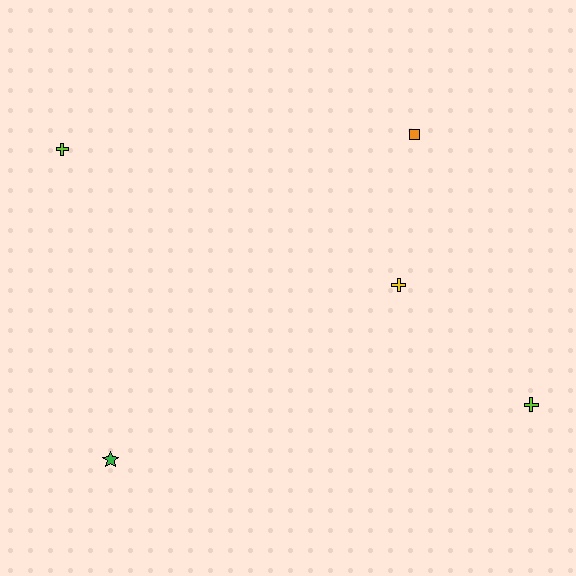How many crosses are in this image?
There are 3 crosses.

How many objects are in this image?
There are 5 objects.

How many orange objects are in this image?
There is 1 orange object.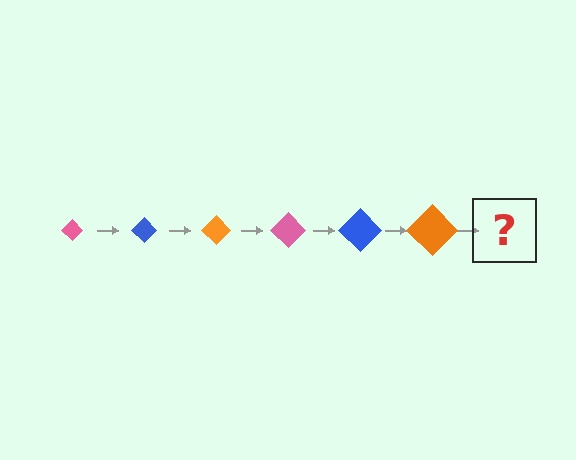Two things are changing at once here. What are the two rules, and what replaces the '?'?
The two rules are that the diamond grows larger each step and the color cycles through pink, blue, and orange. The '?' should be a pink diamond, larger than the previous one.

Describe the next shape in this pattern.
It should be a pink diamond, larger than the previous one.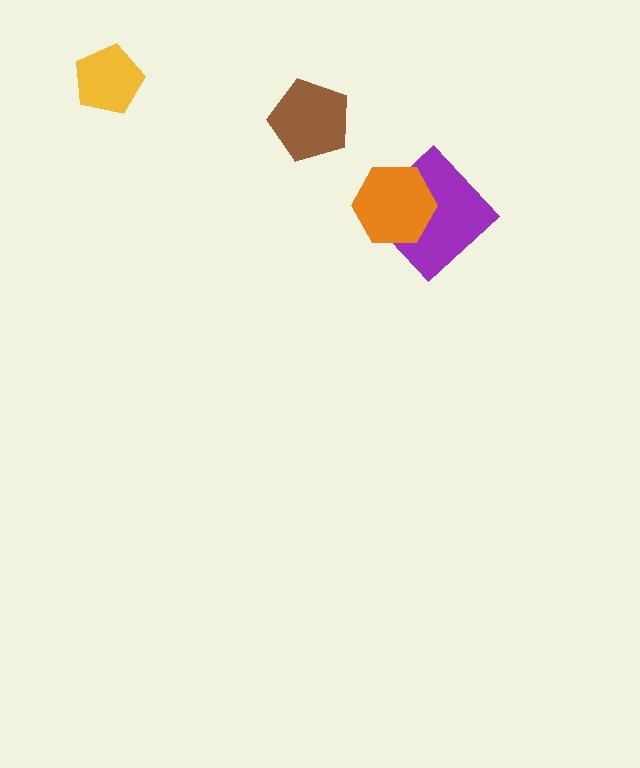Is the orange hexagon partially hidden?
No, no other shape covers it.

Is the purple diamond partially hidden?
Yes, it is partially covered by another shape.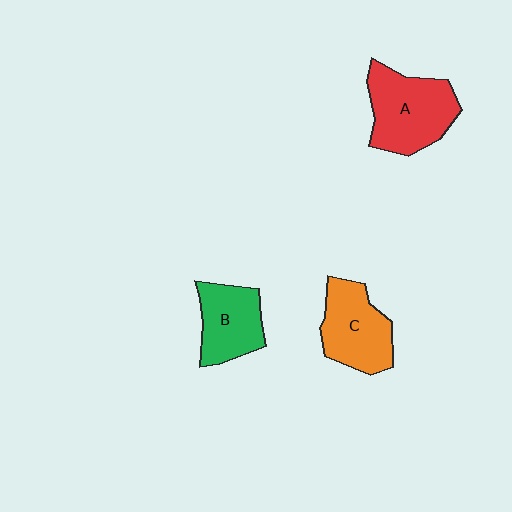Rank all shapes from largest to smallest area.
From largest to smallest: A (red), C (orange), B (green).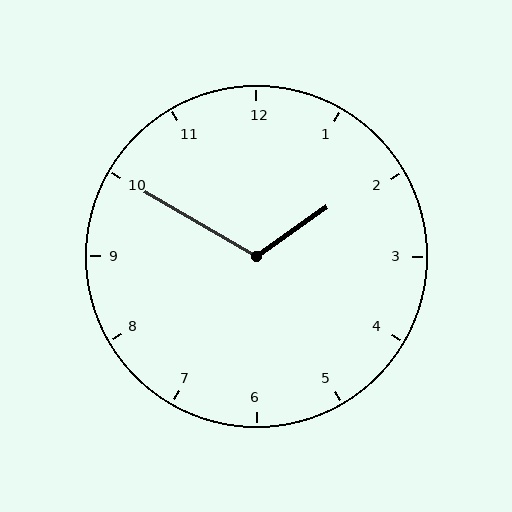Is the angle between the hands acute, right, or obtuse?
It is obtuse.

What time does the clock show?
1:50.